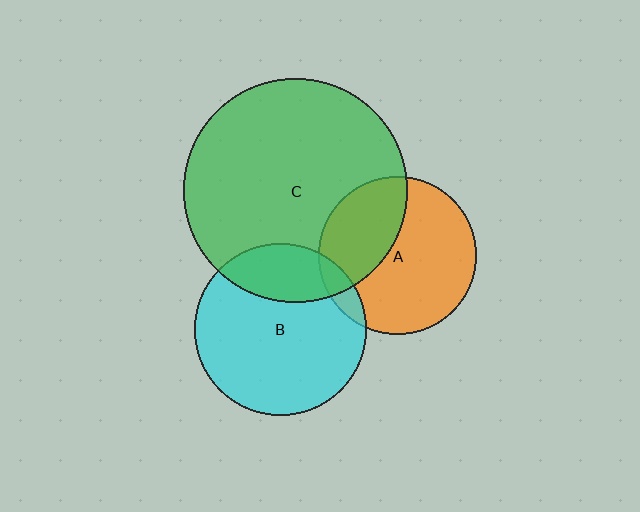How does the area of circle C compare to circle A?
Approximately 2.0 times.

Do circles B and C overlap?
Yes.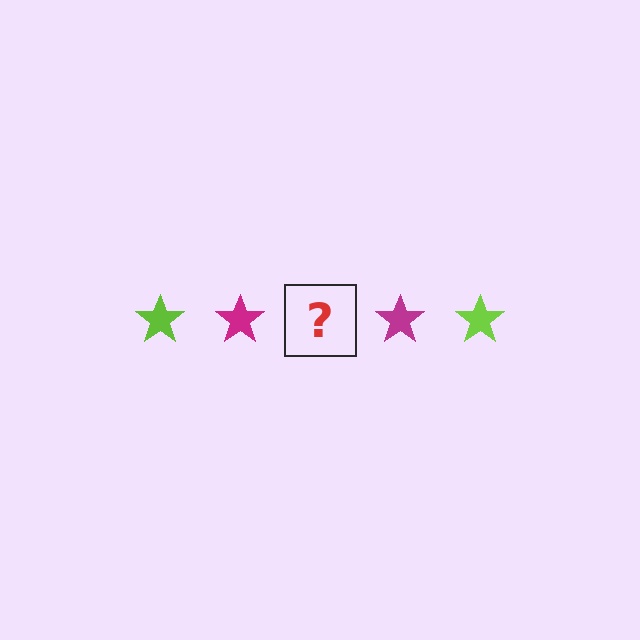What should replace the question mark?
The question mark should be replaced with a lime star.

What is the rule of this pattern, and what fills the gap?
The rule is that the pattern cycles through lime, magenta stars. The gap should be filled with a lime star.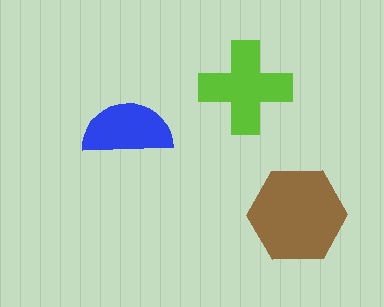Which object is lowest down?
The brown hexagon is bottommost.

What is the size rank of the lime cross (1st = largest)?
2nd.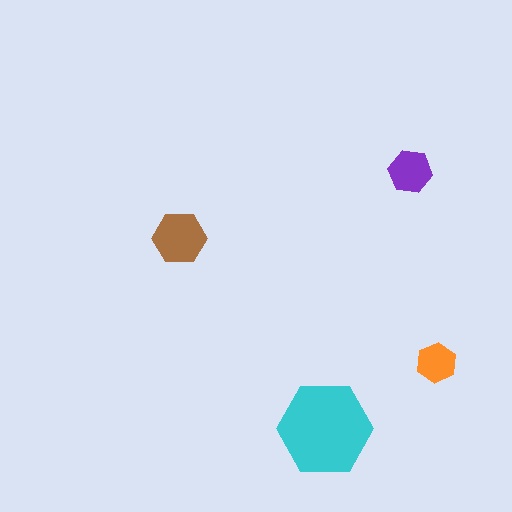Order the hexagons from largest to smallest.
the cyan one, the brown one, the purple one, the orange one.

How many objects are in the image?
There are 4 objects in the image.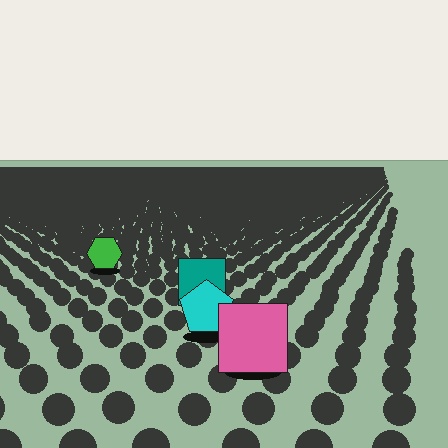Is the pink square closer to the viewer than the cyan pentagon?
Yes. The pink square is closer — you can tell from the texture gradient: the ground texture is coarser near it.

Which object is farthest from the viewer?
The green hexagon is farthest from the viewer. It appears smaller and the ground texture around it is denser.